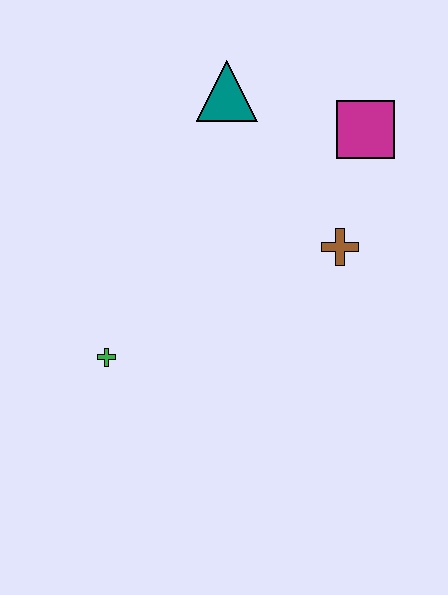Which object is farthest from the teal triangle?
The green cross is farthest from the teal triangle.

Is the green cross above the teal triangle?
No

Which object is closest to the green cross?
The brown cross is closest to the green cross.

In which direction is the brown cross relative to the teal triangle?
The brown cross is below the teal triangle.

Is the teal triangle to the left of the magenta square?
Yes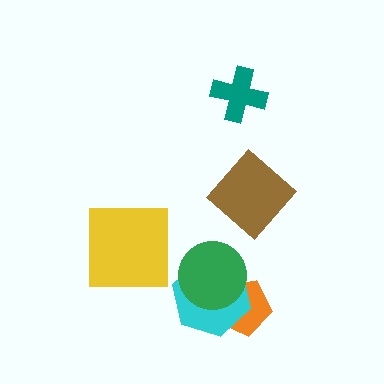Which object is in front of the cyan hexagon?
The green circle is in front of the cyan hexagon.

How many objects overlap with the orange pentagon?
2 objects overlap with the orange pentagon.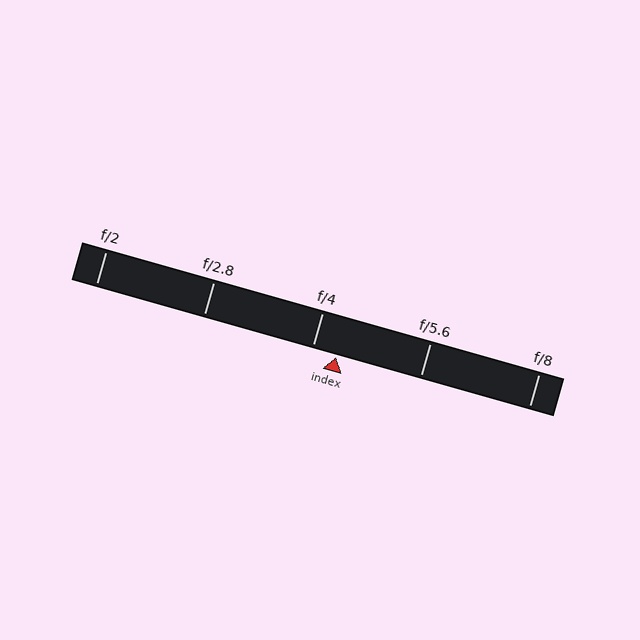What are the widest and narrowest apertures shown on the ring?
The widest aperture shown is f/2 and the narrowest is f/8.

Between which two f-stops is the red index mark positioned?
The index mark is between f/4 and f/5.6.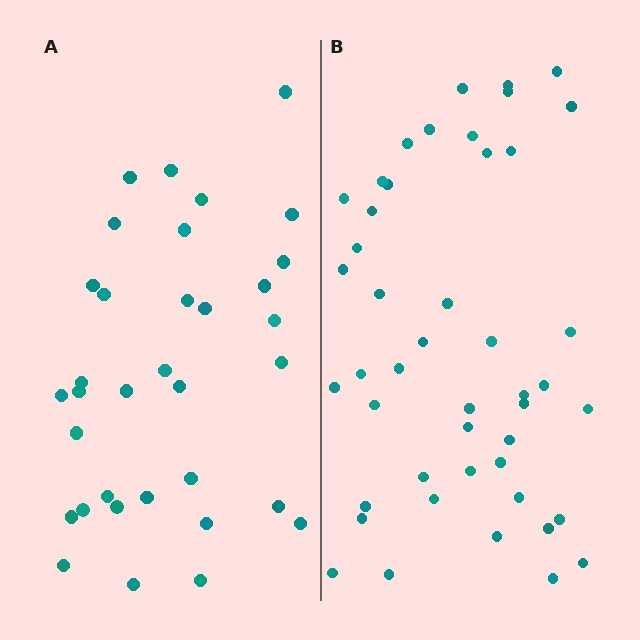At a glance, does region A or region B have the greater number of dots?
Region B (the right region) has more dots.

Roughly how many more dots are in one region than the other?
Region B has roughly 12 or so more dots than region A.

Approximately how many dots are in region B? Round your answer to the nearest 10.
About 50 dots. (The exact count is 46, which rounds to 50.)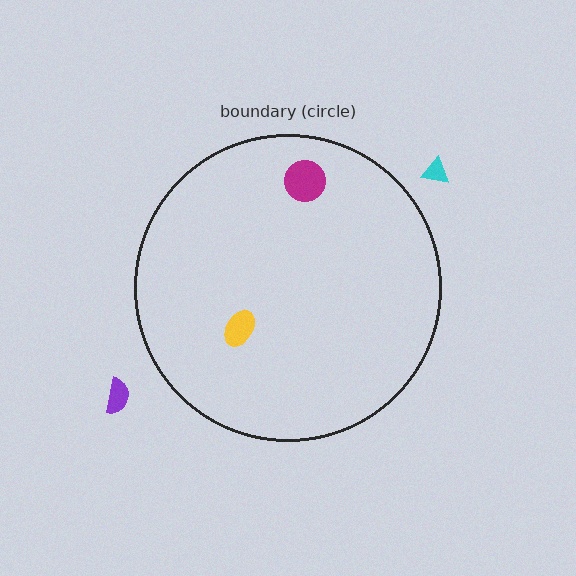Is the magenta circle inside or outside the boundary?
Inside.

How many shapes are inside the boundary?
2 inside, 2 outside.